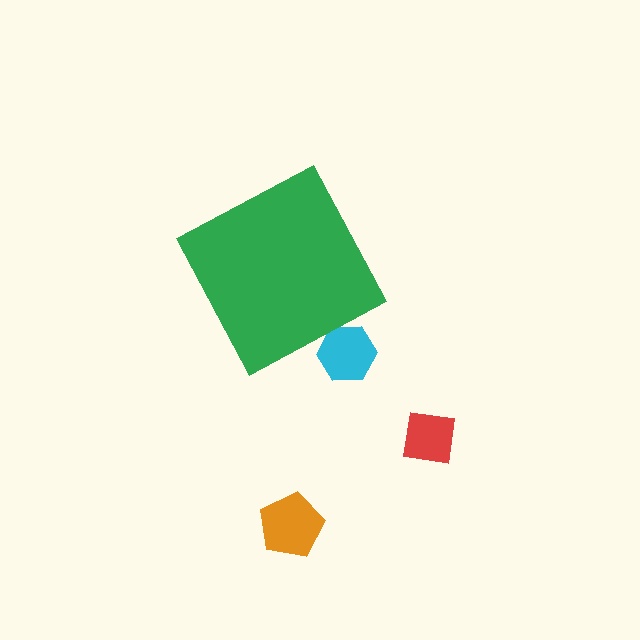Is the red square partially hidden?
No, the red square is fully visible.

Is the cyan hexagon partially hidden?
Yes, the cyan hexagon is partially hidden behind the green diamond.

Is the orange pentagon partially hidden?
No, the orange pentagon is fully visible.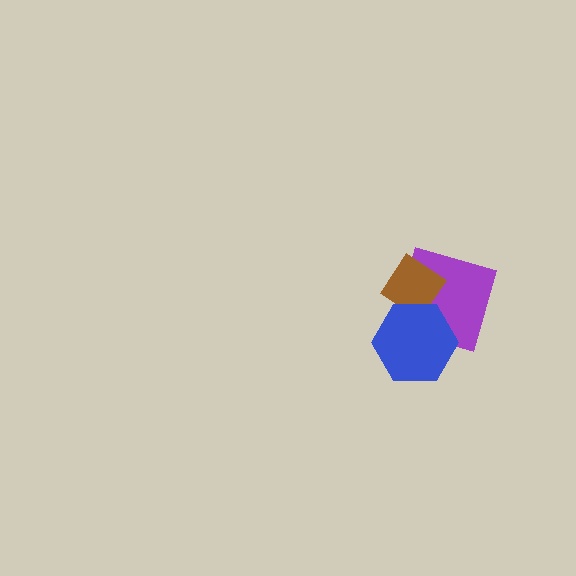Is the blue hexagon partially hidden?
No, no other shape covers it.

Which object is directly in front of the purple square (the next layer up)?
The brown diamond is directly in front of the purple square.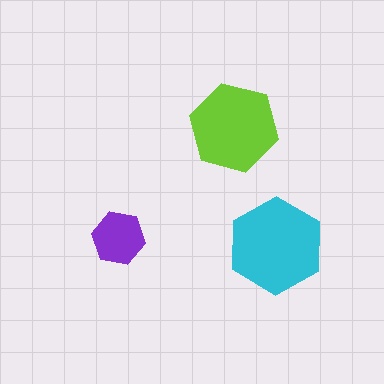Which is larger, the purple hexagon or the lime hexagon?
The lime one.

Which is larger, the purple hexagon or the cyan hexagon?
The cyan one.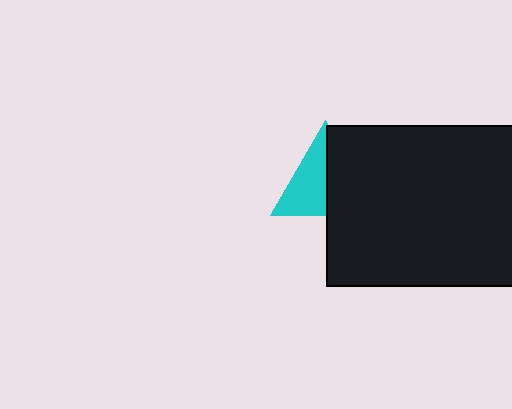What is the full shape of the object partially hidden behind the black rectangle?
The partially hidden object is a cyan triangle.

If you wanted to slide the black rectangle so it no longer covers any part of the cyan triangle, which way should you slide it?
Slide it right — that is the most direct way to separate the two shapes.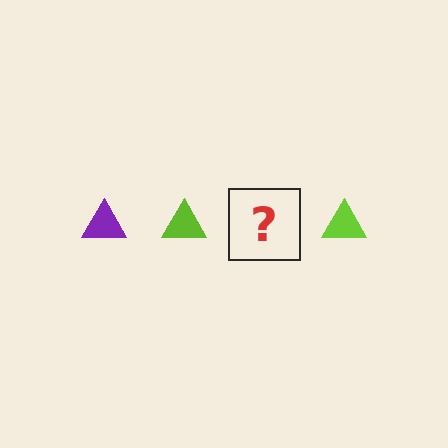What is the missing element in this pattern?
The missing element is a purple triangle.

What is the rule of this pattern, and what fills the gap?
The rule is that the pattern cycles through purple, lime triangles. The gap should be filled with a purple triangle.